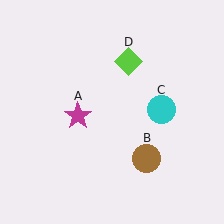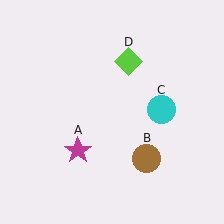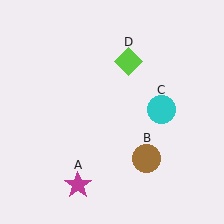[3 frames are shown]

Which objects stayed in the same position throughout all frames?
Brown circle (object B) and cyan circle (object C) and lime diamond (object D) remained stationary.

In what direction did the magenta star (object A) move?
The magenta star (object A) moved down.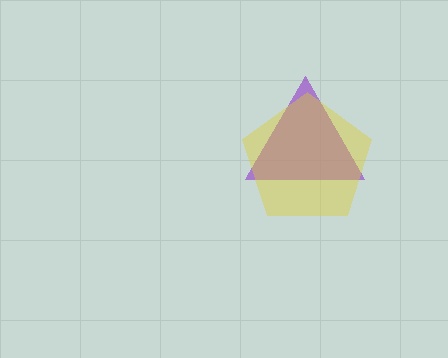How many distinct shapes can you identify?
There are 2 distinct shapes: a purple triangle, a yellow pentagon.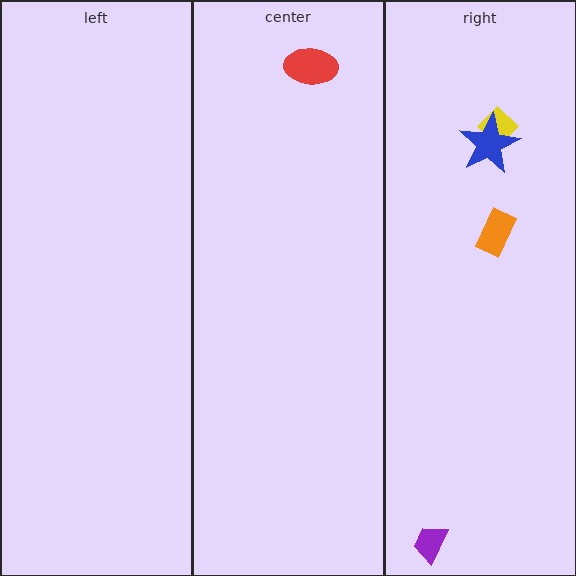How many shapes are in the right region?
4.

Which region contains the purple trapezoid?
The right region.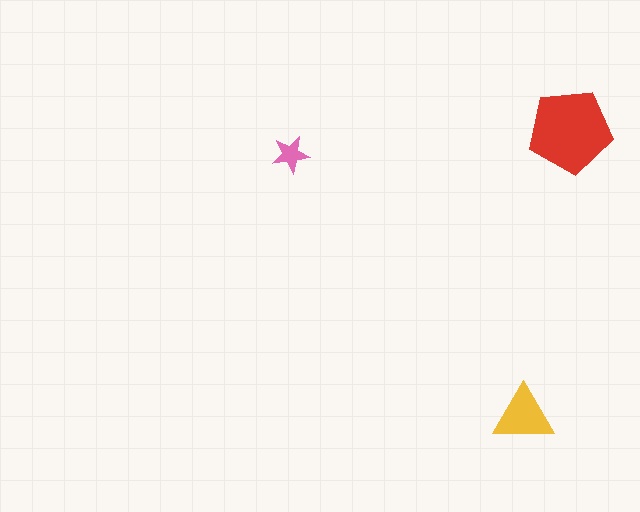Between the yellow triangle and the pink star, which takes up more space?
The yellow triangle.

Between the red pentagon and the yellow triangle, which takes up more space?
The red pentagon.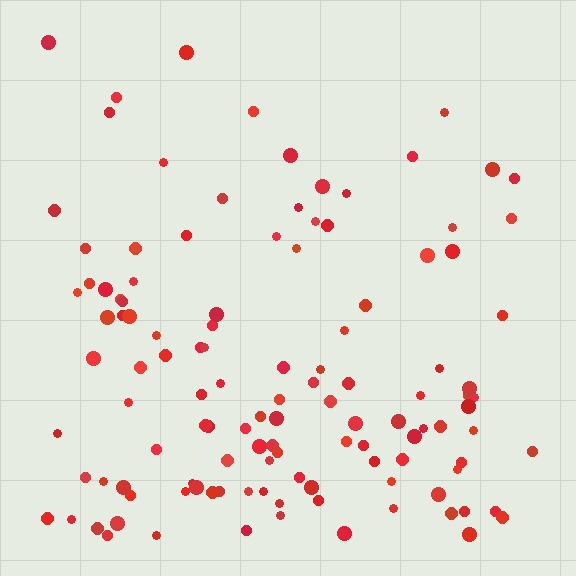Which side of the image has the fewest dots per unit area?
The top.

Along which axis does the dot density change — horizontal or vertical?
Vertical.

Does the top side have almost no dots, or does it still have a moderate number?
Still a moderate number, just noticeably fewer than the bottom.